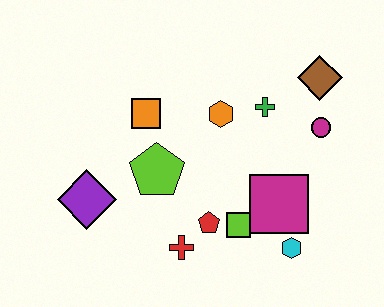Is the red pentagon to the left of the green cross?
Yes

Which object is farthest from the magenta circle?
The purple diamond is farthest from the magenta circle.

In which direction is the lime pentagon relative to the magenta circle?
The lime pentagon is to the left of the magenta circle.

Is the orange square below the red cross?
No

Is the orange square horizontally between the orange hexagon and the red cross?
No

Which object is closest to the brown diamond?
The magenta circle is closest to the brown diamond.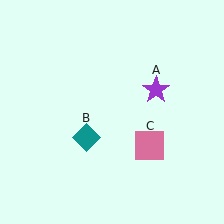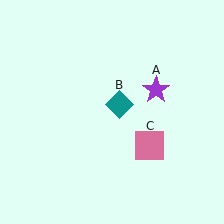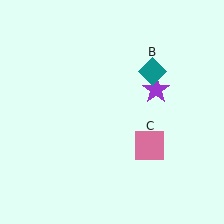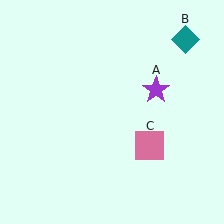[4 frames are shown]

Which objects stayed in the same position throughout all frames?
Purple star (object A) and pink square (object C) remained stationary.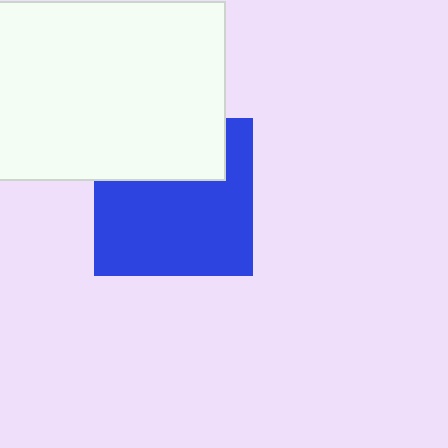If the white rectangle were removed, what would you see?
You would see the complete blue square.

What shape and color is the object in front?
The object in front is a white rectangle.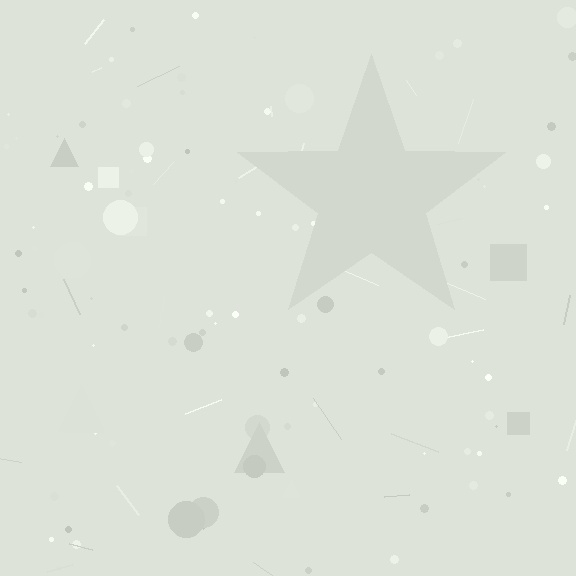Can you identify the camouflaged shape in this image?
The camouflaged shape is a star.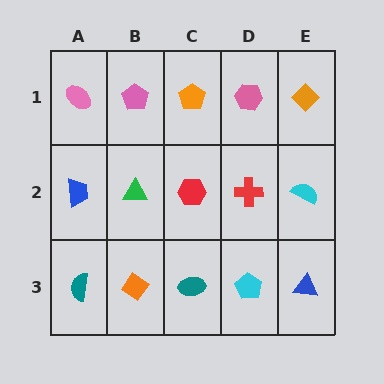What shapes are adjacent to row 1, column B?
A green triangle (row 2, column B), a pink ellipse (row 1, column A), an orange pentagon (row 1, column C).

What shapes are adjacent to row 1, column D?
A red cross (row 2, column D), an orange pentagon (row 1, column C), an orange diamond (row 1, column E).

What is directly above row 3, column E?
A cyan semicircle.